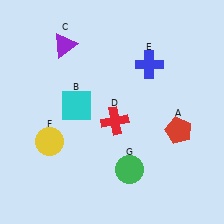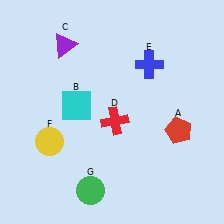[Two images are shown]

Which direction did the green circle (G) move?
The green circle (G) moved left.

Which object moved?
The green circle (G) moved left.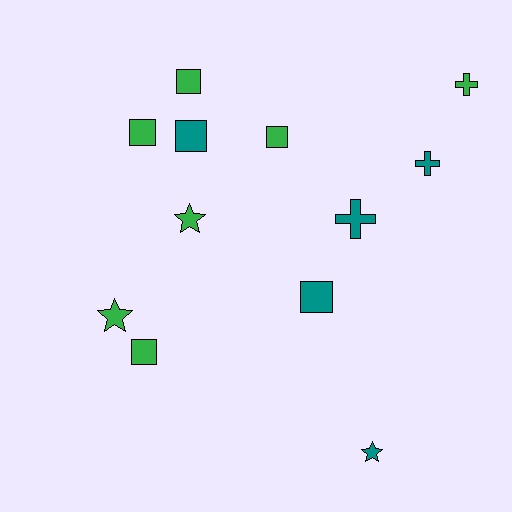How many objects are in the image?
There are 12 objects.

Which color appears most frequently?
Green, with 7 objects.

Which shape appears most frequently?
Square, with 6 objects.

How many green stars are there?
There are 2 green stars.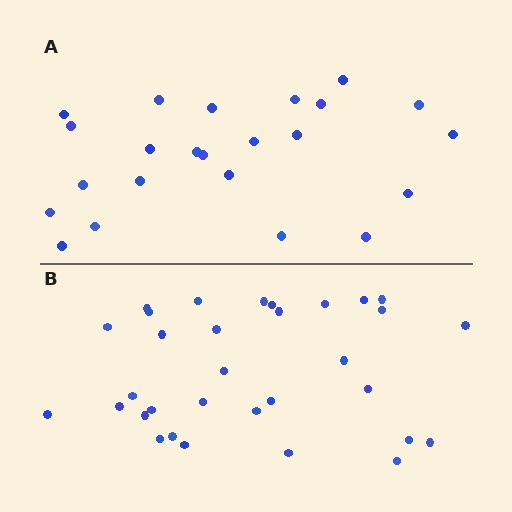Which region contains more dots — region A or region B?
Region B (the bottom region) has more dots.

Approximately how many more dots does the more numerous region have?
Region B has roughly 8 or so more dots than region A.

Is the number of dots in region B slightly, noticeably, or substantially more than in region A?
Region B has noticeably more, but not dramatically so. The ratio is roughly 1.4 to 1.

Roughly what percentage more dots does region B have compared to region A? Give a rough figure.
About 40% more.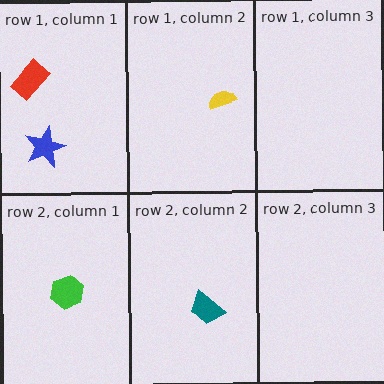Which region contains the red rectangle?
The row 1, column 1 region.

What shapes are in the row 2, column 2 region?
The teal trapezoid.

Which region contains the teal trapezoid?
The row 2, column 2 region.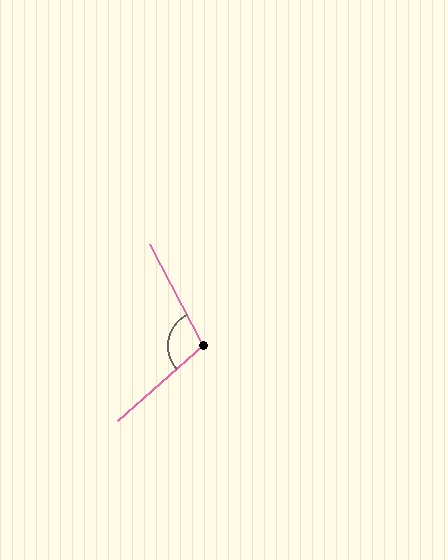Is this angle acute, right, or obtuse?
It is obtuse.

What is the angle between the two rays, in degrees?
Approximately 104 degrees.